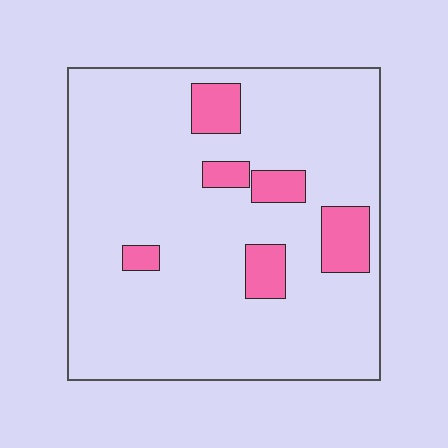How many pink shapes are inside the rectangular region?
6.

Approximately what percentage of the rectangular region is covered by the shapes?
Approximately 10%.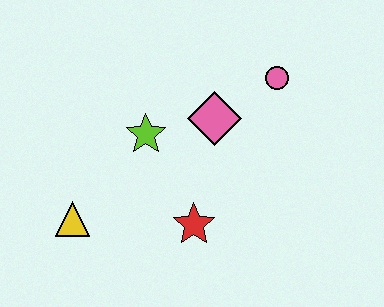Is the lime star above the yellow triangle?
Yes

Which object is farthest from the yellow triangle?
The pink circle is farthest from the yellow triangle.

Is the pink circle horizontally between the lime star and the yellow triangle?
No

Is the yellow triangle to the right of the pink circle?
No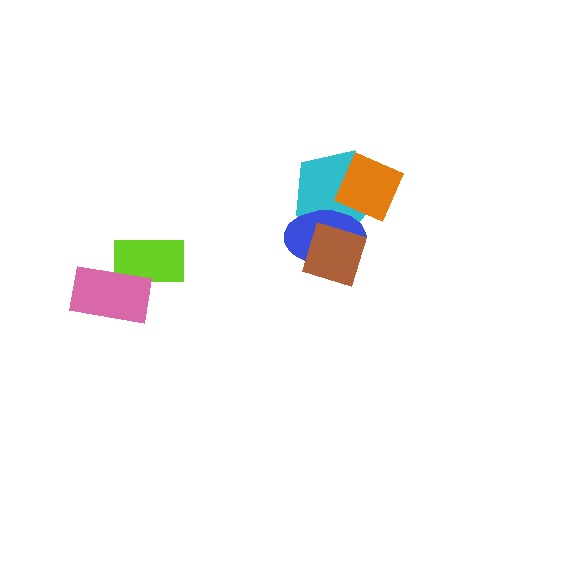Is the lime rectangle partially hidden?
Yes, it is partially covered by another shape.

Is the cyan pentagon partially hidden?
Yes, it is partially covered by another shape.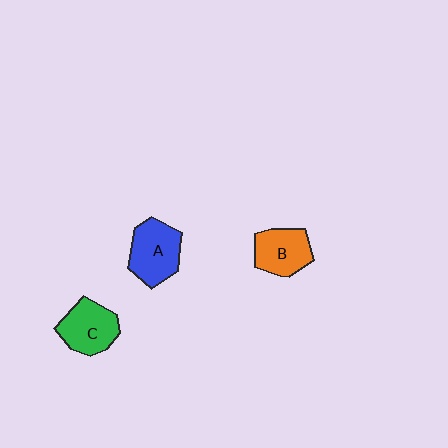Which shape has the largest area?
Shape A (blue).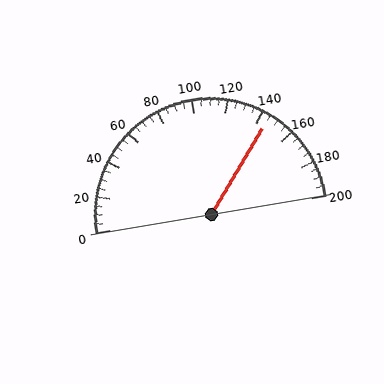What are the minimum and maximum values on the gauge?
The gauge ranges from 0 to 200.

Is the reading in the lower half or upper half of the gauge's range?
The reading is in the upper half of the range (0 to 200).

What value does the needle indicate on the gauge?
The needle indicates approximately 145.